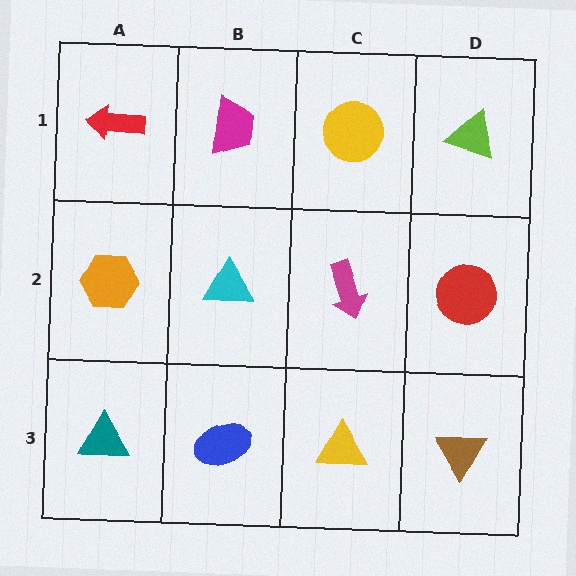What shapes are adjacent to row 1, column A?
An orange hexagon (row 2, column A), a magenta trapezoid (row 1, column B).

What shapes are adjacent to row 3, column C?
A magenta arrow (row 2, column C), a blue ellipse (row 3, column B), a brown triangle (row 3, column D).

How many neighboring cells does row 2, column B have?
4.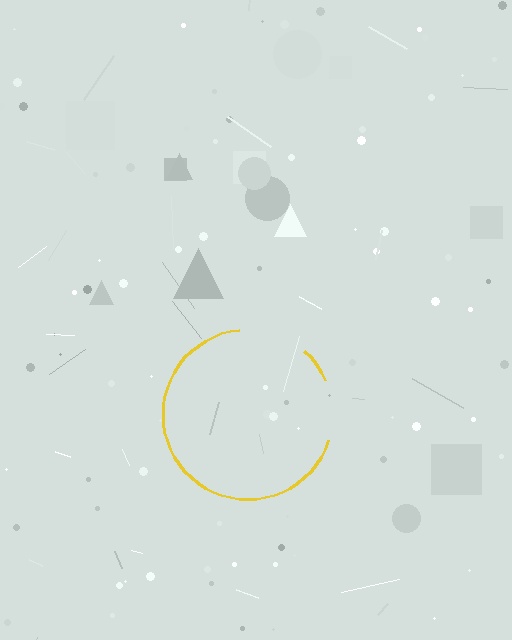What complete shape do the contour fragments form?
The contour fragments form a circle.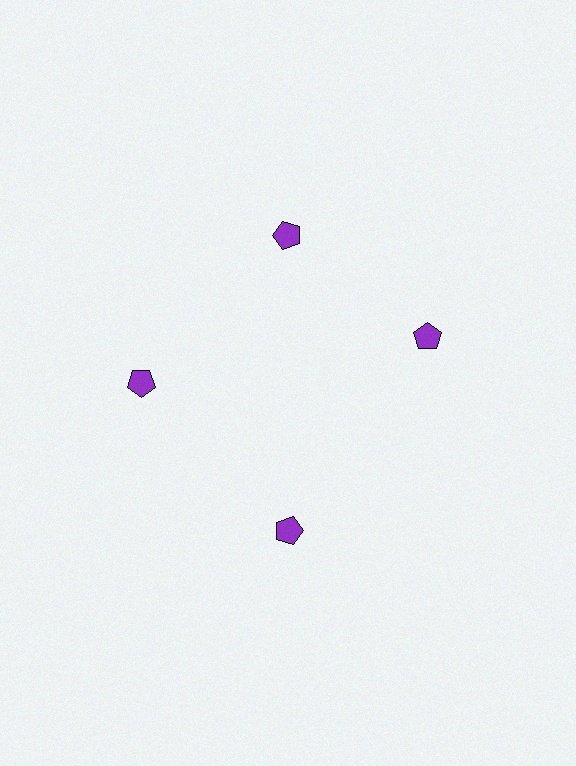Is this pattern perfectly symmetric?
No. The 4 purple pentagons are arranged in a ring, but one element near the 3 o'clock position is rotated out of alignment along the ring, breaking the 4-fold rotational symmetry.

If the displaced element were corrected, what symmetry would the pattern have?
It would have 4-fold rotational symmetry — the pattern would map onto itself every 90 degrees.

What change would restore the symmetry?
The symmetry would be restored by rotating it back into even spacing with its neighbors so that all 4 pentagons sit at equal angles and equal distance from the center.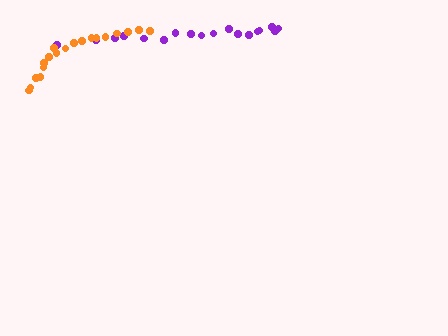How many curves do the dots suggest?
There are 2 distinct paths.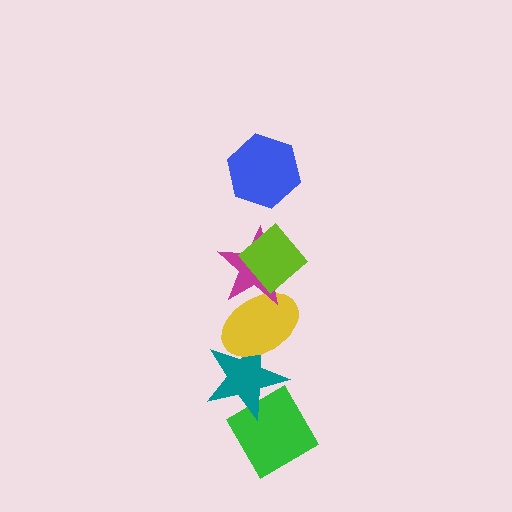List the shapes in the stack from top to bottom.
From top to bottom: the blue hexagon, the lime diamond, the magenta star, the yellow ellipse, the teal star, the green diamond.